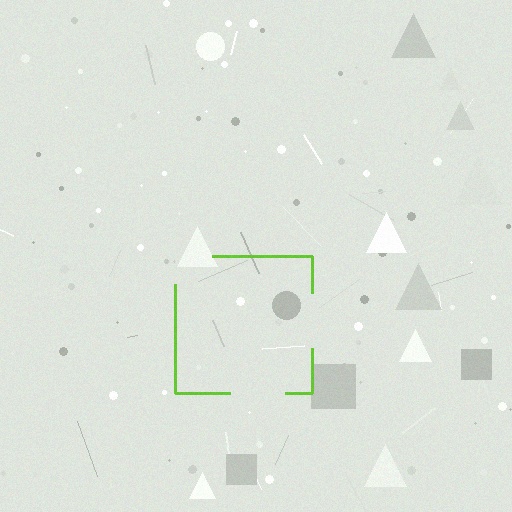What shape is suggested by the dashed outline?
The dashed outline suggests a square.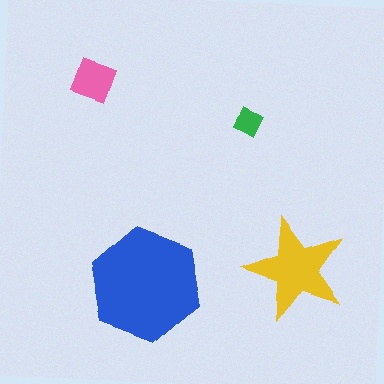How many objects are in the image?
There are 4 objects in the image.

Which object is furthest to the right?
The yellow star is rightmost.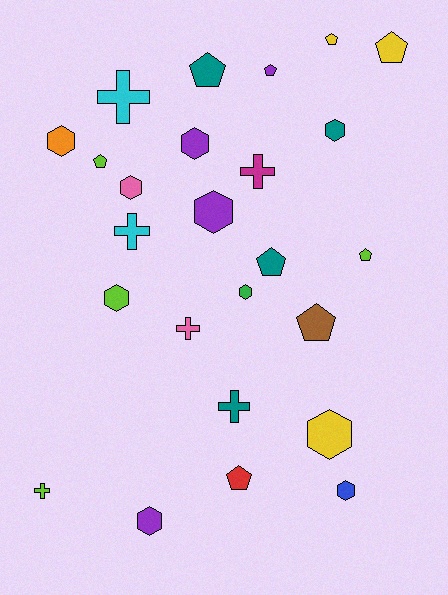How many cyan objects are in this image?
There are 2 cyan objects.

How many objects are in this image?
There are 25 objects.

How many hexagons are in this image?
There are 10 hexagons.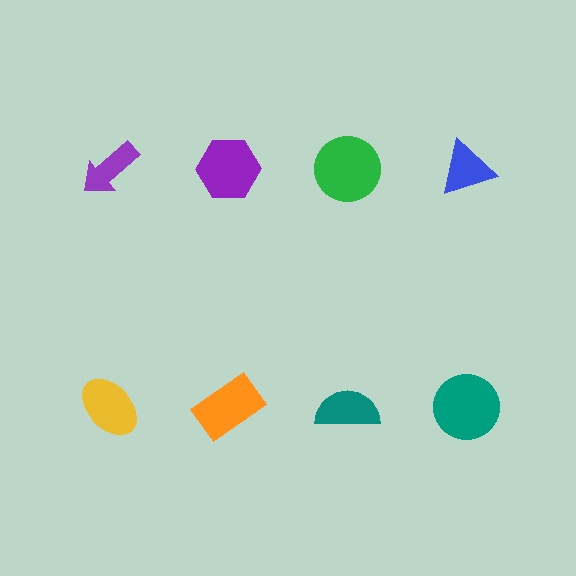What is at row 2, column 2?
An orange rectangle.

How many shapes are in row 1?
4 shapes.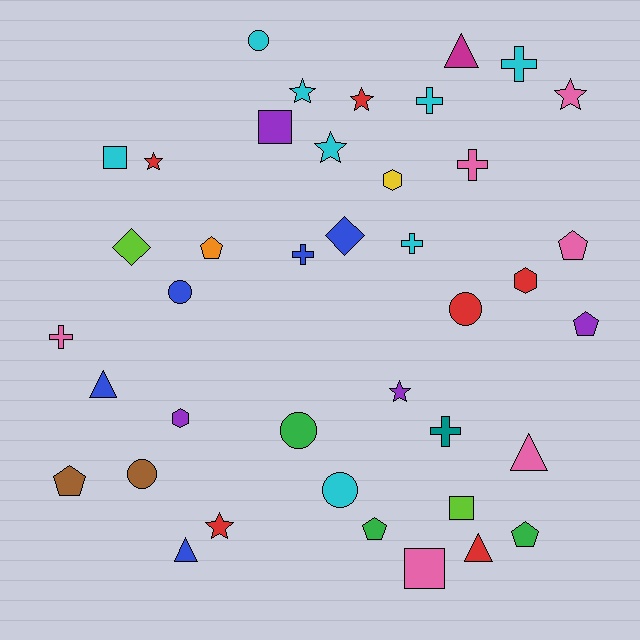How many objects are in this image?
There are 40 objects.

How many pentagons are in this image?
There are 6 pentagons.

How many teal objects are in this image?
There is 1 teal object.